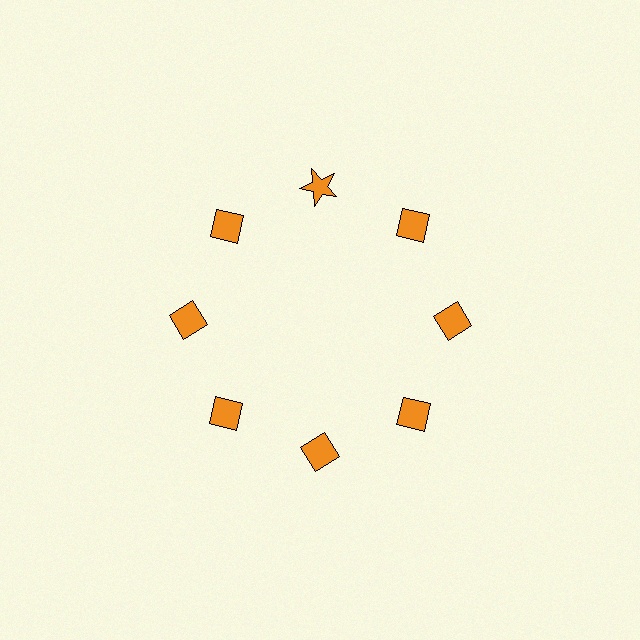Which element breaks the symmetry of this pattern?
The orange star at roughly the 12 o'clock position breaks the symmetry. All other shapes are orange diamonds.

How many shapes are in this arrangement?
There are 8 shapes arranged in a ring pattern.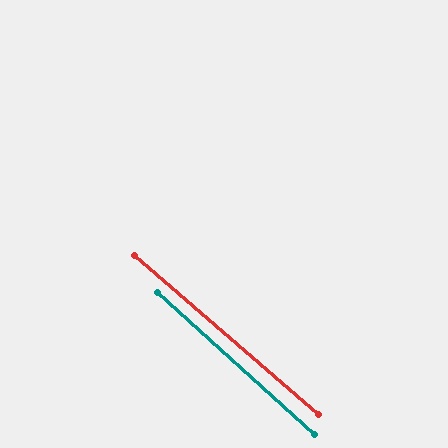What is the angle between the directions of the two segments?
Approximately 1 degree.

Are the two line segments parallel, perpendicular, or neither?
Parallel — their directions differ by only 1.2°.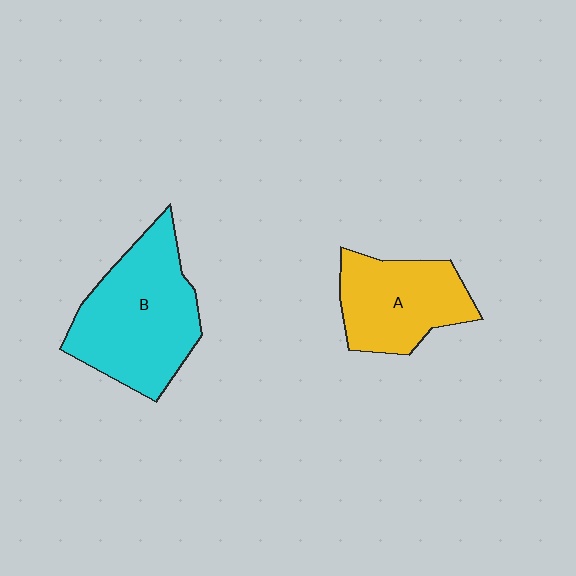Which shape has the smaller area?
Shape A (yellow).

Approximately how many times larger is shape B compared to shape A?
Approximately 1.4 times.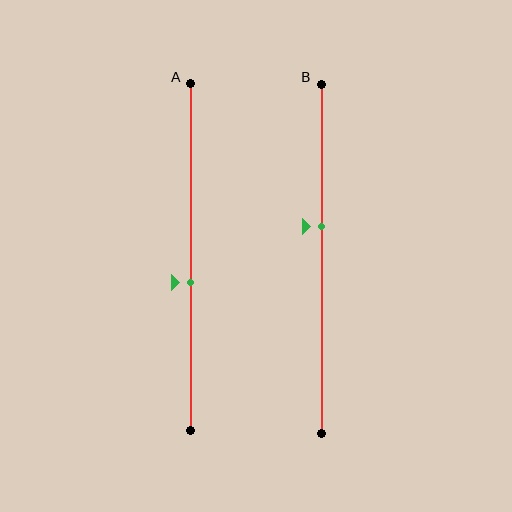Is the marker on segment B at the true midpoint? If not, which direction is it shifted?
No, the marker on segment B is shifted upward by about 9% of the segment length.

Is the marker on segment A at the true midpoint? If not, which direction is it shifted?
No, the marker on segment A is shifted downward by about 7% of the segment length.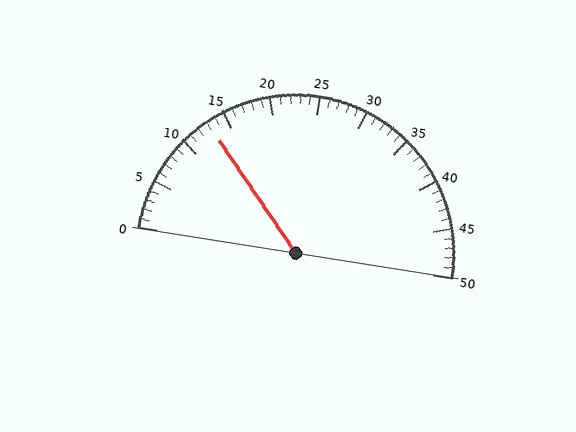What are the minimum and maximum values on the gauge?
The gauge ranges from 0 to 50.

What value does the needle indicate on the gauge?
The needle indicates approximately 13.